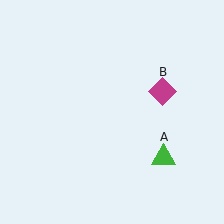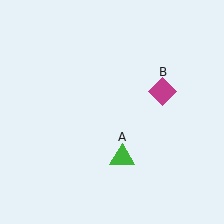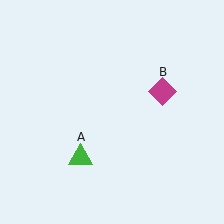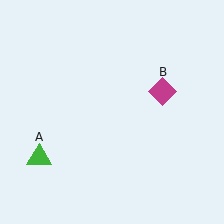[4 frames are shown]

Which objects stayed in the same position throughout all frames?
Magenta diamond (object B) remained stationary.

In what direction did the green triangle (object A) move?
The green triangle (object A) moved left.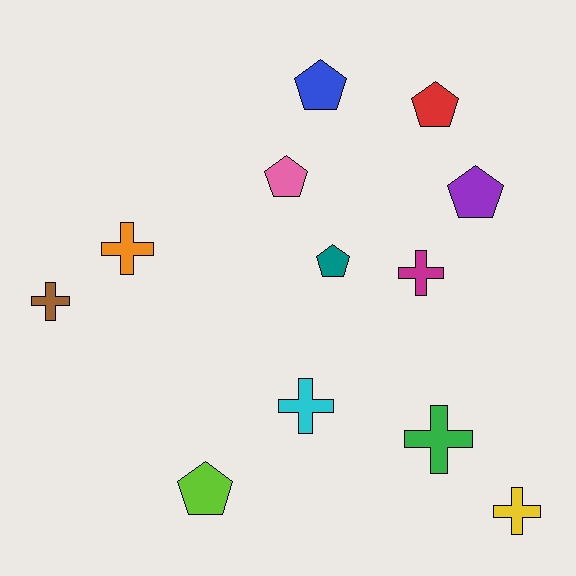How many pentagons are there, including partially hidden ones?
There are 6 pentagons.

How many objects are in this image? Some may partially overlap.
There are 12 objects.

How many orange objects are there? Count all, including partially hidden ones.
There is 1 orange object.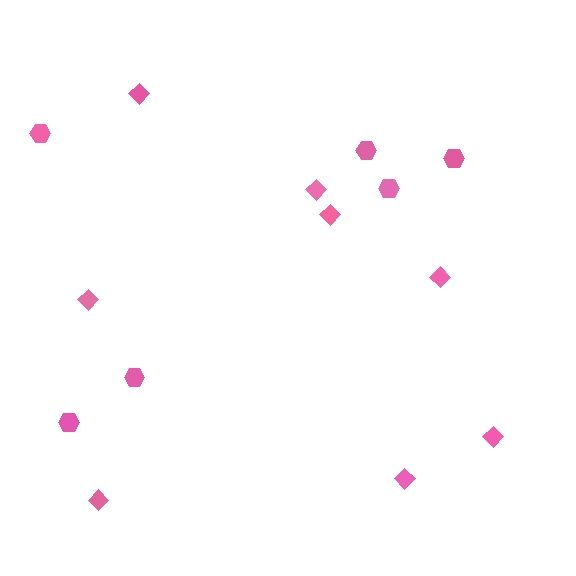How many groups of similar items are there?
There are 2 groups: one group of hexagons (6) and one group of diamonds (8).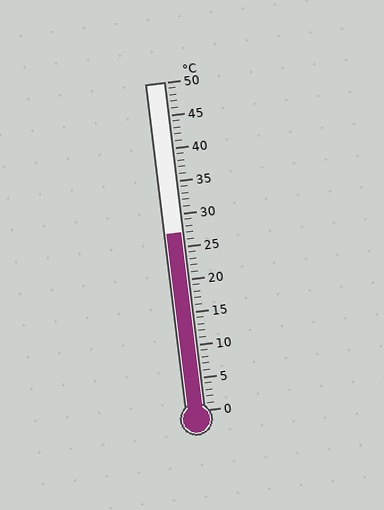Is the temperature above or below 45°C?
The temperature is below 45°C.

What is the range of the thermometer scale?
The thermometer scale ranges from 0°C to 50°C.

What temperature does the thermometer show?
The thermometer shows approximately 27°C.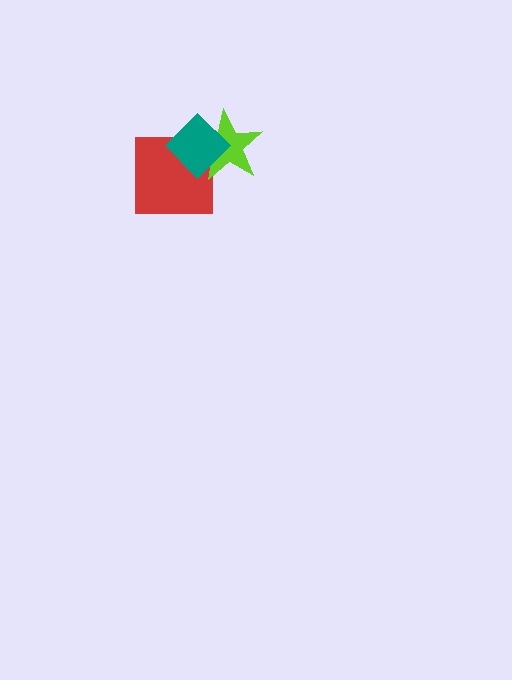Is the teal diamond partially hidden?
No, no other shape covers it.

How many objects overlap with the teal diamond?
2 objects overlap with the teal diamond.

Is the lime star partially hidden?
Yes, it is partially covered by another shape.